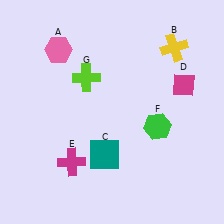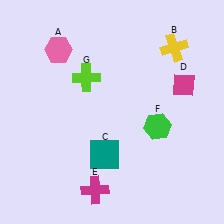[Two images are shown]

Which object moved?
The magenta cross (E) moved down.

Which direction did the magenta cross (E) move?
The magenta cross (E) moved down.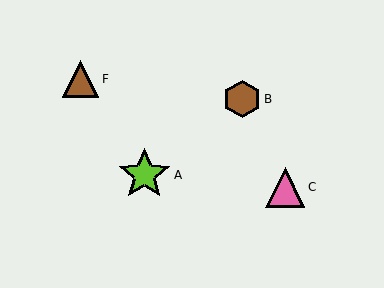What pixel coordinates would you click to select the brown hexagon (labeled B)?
Click at (242, 99) to select the brown hexagon B.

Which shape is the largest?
The lime star (labeled A) is the largest.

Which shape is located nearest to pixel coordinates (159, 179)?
The lime star (labeled A) at (144, 175) is nearest to that location.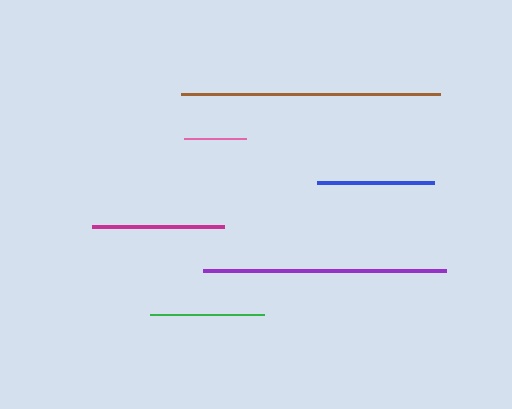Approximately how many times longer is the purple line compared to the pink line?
The purple line is approximately 3.9 times the length of the pink line.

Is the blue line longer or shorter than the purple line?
The purple line is longer than the blue line.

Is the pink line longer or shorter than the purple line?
The purple line is longer than the pink line.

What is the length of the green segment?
The green segment is approximately 114 pixels long.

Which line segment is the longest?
The brown line is the longest at approximately 259 pixels.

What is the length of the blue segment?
The blue segment is approximately 117 pixels long.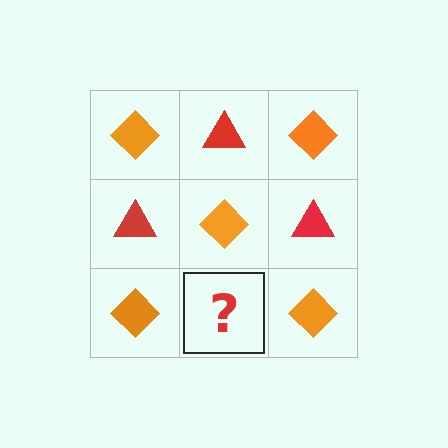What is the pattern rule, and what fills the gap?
The rule is that it alternates orange diamond and red triangle in a checkerboard pattern. The gap should be filled with a red triangle.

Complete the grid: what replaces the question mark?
The question mark should be replaced with a red triangle.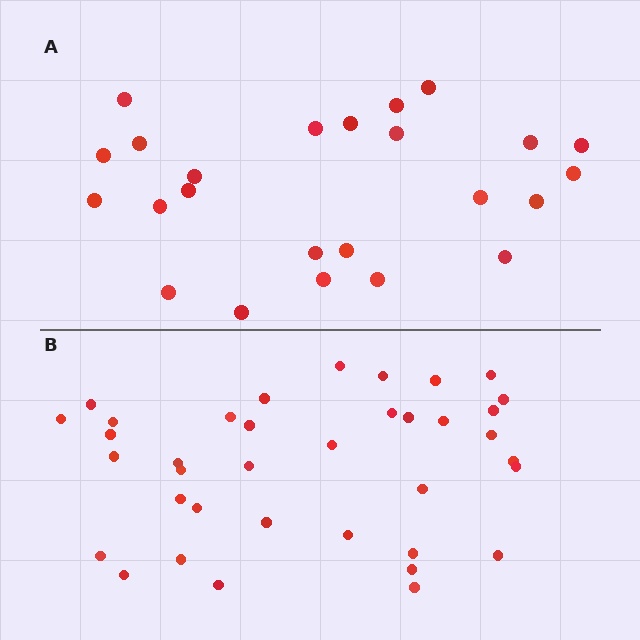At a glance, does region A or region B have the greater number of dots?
Region B (the bottom region) has more dots.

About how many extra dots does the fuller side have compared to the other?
Region B has approximately 15 more dots than region A.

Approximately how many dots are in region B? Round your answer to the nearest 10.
About 40 dots. (The exact count is 37, which rounds to 40.)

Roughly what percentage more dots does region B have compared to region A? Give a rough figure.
About 55% more.